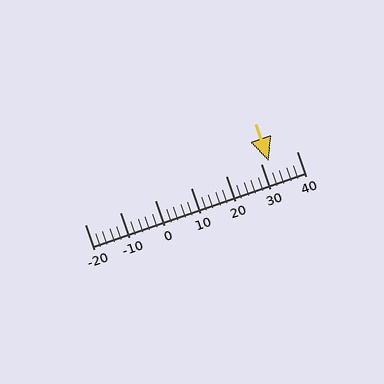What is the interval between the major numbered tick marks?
The major tick marks are spaced 10 units apart.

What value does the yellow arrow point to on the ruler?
The yellow arrow points to approximately 32.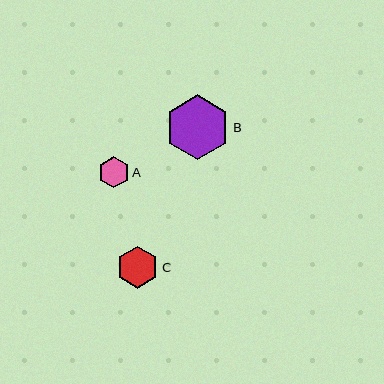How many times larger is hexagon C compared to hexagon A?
Hexagon C is approximately 1.3 times the size of hexagon A.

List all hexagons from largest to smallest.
From largest to smallest: B, C, A.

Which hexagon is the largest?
Hexagon B is the largest with a size of approximately 65 pixels.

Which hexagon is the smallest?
Hexagon A is the smallest with a size of approximately 31 pixels.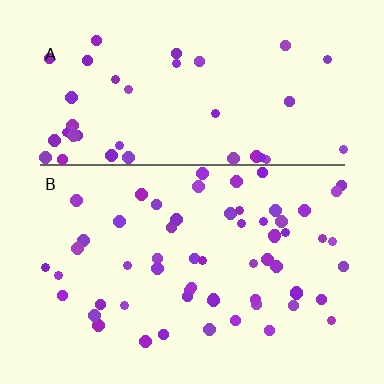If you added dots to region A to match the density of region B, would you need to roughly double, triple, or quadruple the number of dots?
Approximately double.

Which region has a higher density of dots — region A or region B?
B (the bottom).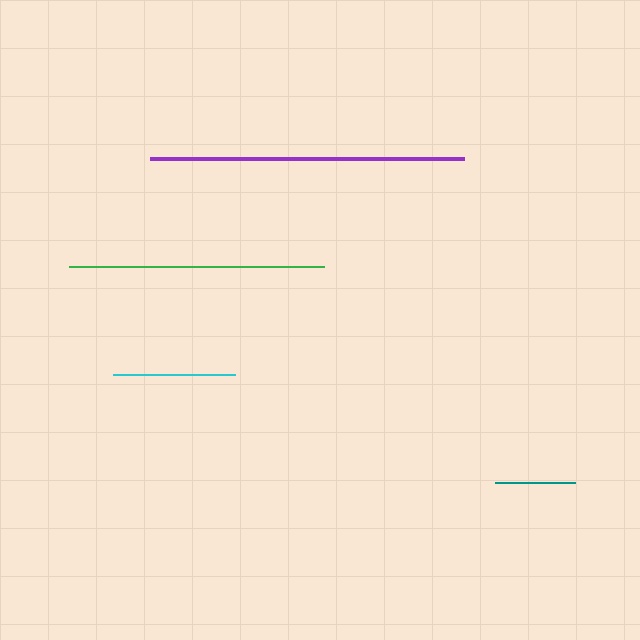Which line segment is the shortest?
The teal line is the shortest at approximately 80 pixels.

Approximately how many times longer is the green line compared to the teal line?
The green line is approximately 3.2 times the length of the teal line.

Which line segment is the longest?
The purple line is the longest at approximately 314 pixels.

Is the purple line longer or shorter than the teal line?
The purple line is longer than the teal line.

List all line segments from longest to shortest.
From longest to shortest: purple, green, cyan, teal.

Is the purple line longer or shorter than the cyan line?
The purple line is longer than the cyan line.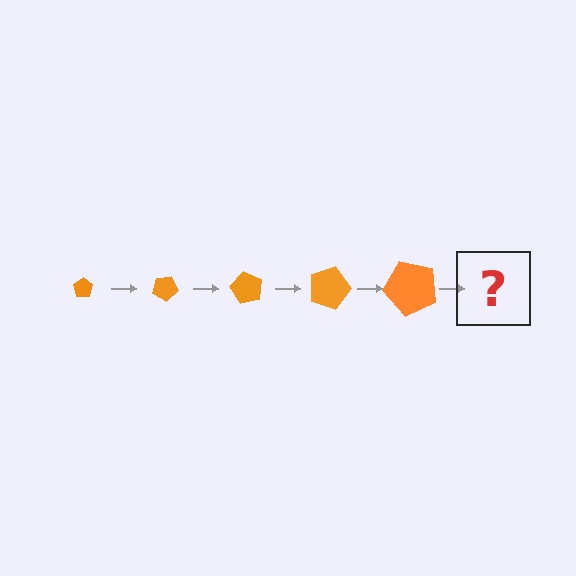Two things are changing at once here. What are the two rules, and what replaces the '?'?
The two rules are that the pentagon grows larger each step and it rotates 30 degrees each step. The '?' should be a pentagon, larger than the previous one and rotated 150 degrees from the start.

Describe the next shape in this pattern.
It should be a pentagon, larger than the previous one and rotated 150 degrees from the start.